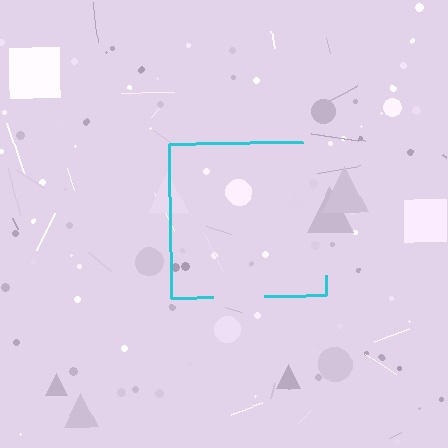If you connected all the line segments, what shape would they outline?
They would outline a square.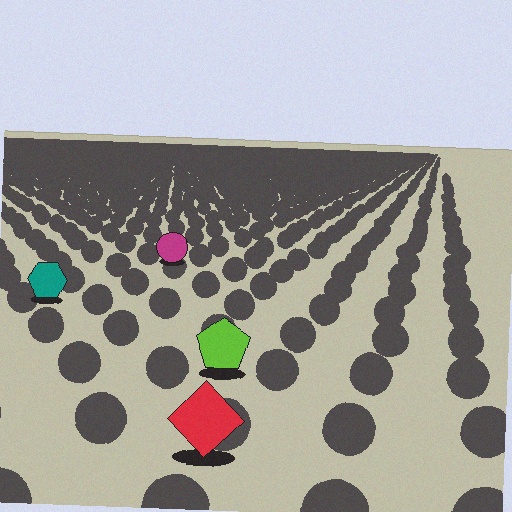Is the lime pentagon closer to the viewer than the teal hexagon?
Yes. The lime pentagon is closer — you can tell from the texture gradient: the ground texture is coarser near it.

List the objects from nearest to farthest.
From nearest to farthest: the red diamond, the lime pentagon, the teal hexagon, the magenta circle.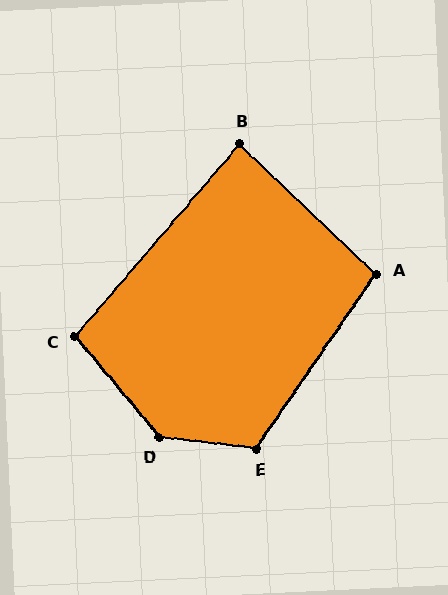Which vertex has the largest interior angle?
D, at approximately 136 degrees.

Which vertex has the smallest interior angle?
B, at approximately 87 degrees.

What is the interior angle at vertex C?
Approximately 100 degrees (obtuse).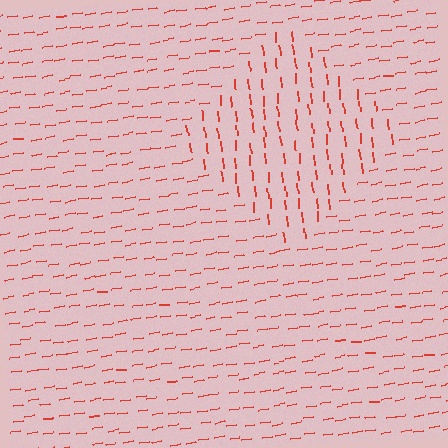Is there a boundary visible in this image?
Yes, there is a texture boundary formed by a change in line orientation.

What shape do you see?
I see a diamond.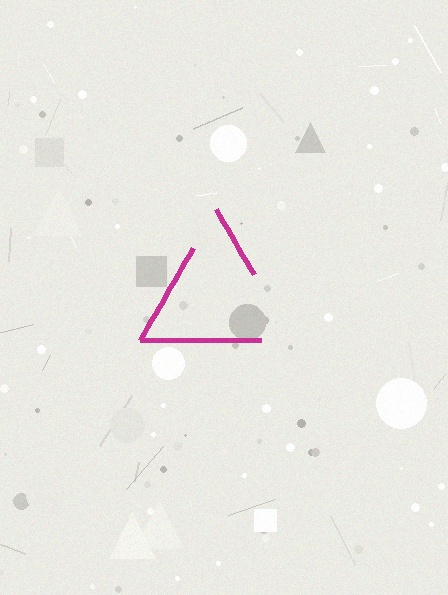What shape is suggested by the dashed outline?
The dashed outline suggests a triangle.